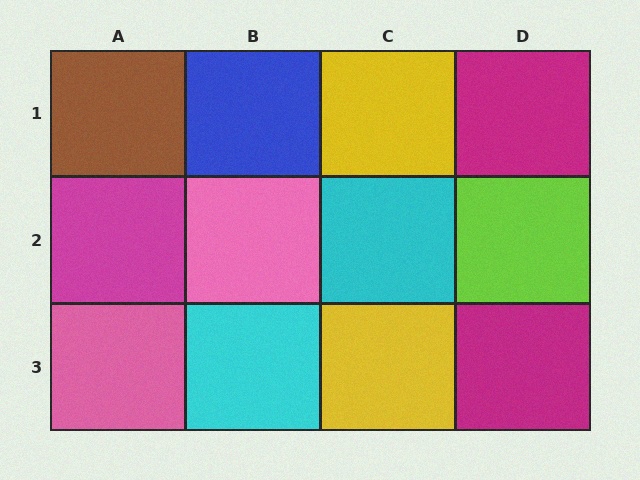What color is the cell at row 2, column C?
Cyan.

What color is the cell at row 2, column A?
Magenta.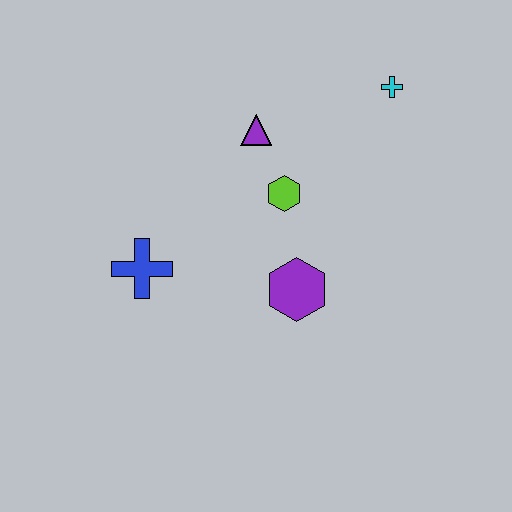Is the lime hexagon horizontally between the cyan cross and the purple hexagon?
No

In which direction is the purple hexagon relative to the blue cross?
The purple hexagon is to the right of the blue cross.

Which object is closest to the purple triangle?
The lime hexagon is closest to the purple triangle.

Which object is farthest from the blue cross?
The cyan cross is farthest from the blue cross.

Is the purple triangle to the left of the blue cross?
No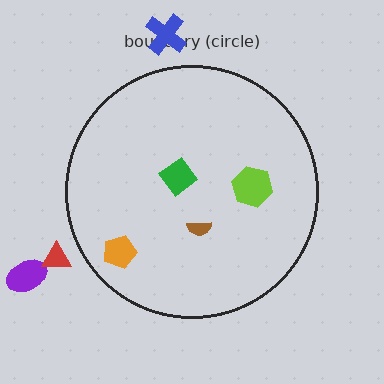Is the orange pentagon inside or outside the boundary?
Inside.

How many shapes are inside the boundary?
4 inside, 3 outside.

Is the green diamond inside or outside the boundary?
Inside.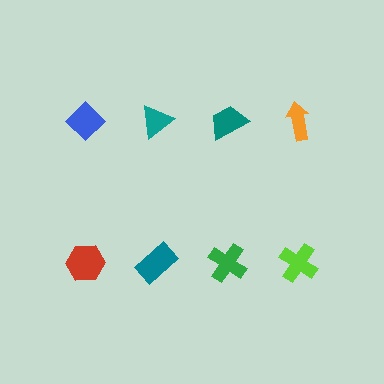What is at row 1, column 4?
An orange arrow.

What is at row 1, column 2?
A teal triangle.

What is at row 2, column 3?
A green cross.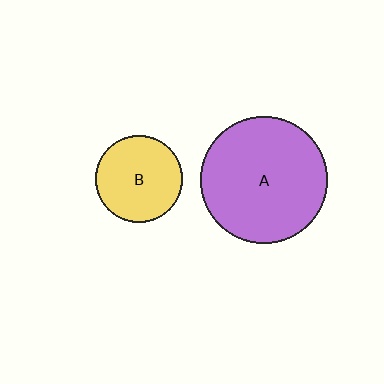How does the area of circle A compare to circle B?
Approximately 2.2 times.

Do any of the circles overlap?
No, none of the circles overlap.